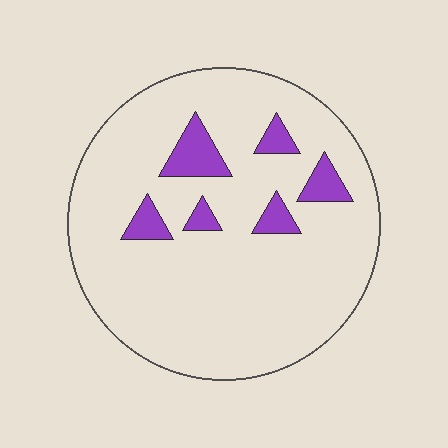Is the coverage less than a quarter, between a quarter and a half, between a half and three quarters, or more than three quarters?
Less than a quarter.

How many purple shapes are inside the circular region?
6.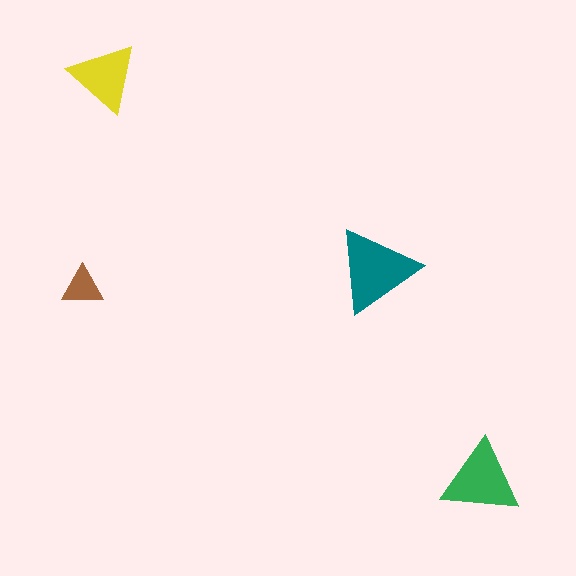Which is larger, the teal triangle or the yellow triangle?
The teal one.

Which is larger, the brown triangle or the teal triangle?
The teal one.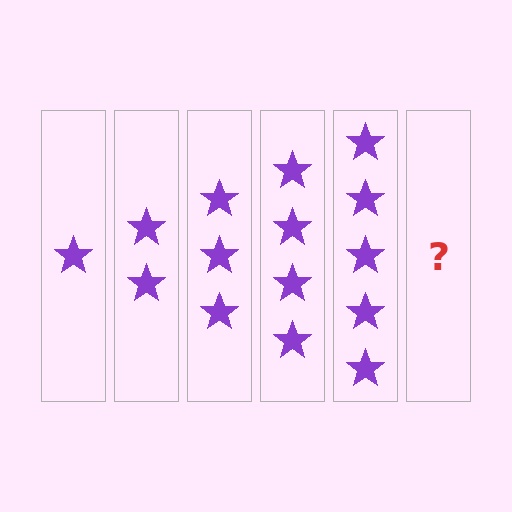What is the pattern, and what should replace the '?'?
The pattern is that each step adds one more star. The '?' should be 6 stars.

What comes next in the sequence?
The next element should be 6 stars.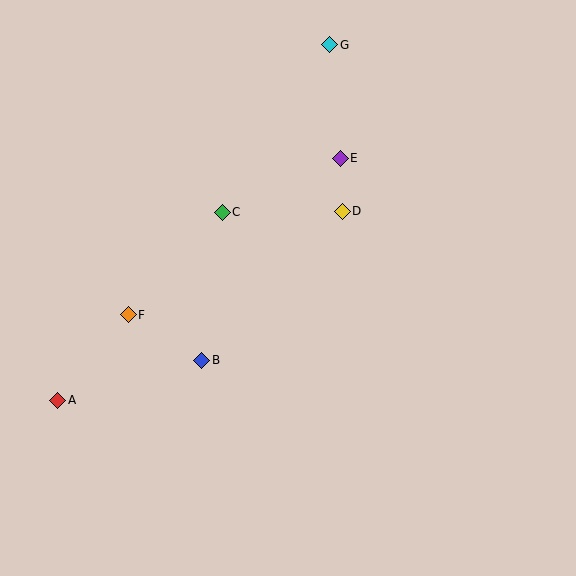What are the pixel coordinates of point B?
Point B is at (202, 360).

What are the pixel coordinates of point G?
Point G is at (330, 45).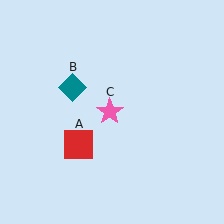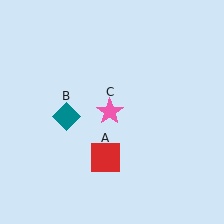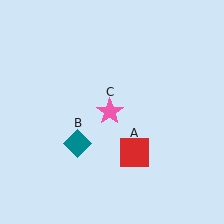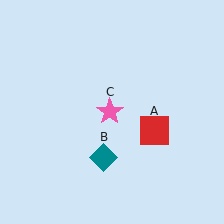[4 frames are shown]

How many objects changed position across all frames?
2 objects changed position: red square (object A), teal diamond (object B).